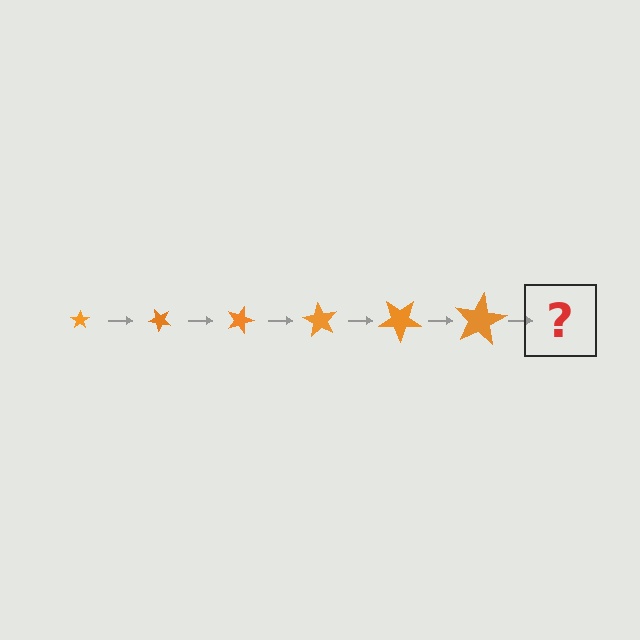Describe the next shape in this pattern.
It should be a star, larger than the previous one and rotated 270 degrees from the start.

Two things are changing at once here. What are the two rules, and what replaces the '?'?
The two rules are that the star grows larger each step and it rotates 45 degrees each step. The '?' should be a star, larger than the previous one and rotated 270 degrees from the start.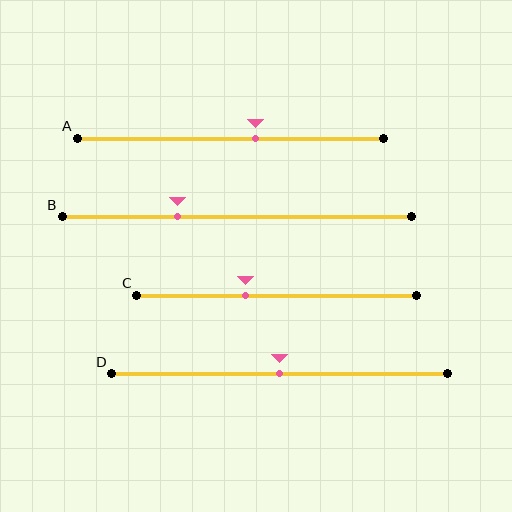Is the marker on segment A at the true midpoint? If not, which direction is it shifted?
No, the marker on segment A is shifted to the right by about 8% of the segment length.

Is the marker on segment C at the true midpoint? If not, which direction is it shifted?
No, the marker on segment C is shifted to the left by about 11% of the segment length.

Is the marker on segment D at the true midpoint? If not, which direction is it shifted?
Yes, the marker on segment D is at the true midpoint.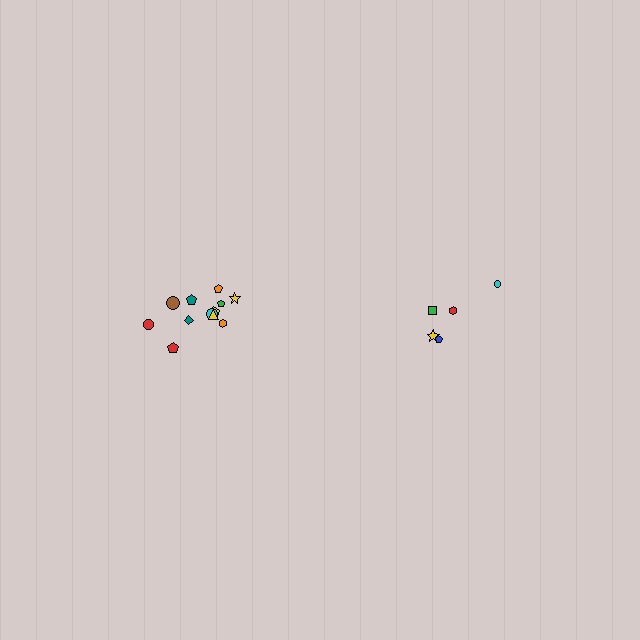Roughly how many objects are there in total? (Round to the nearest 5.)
Roughly 15 objects in total.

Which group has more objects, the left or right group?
The left group.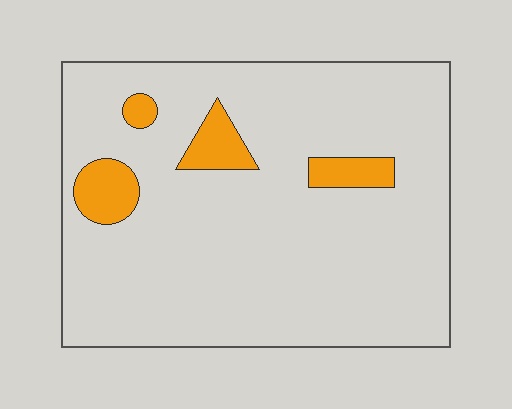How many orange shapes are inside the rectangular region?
4.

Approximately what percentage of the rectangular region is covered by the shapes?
Approximately 10%.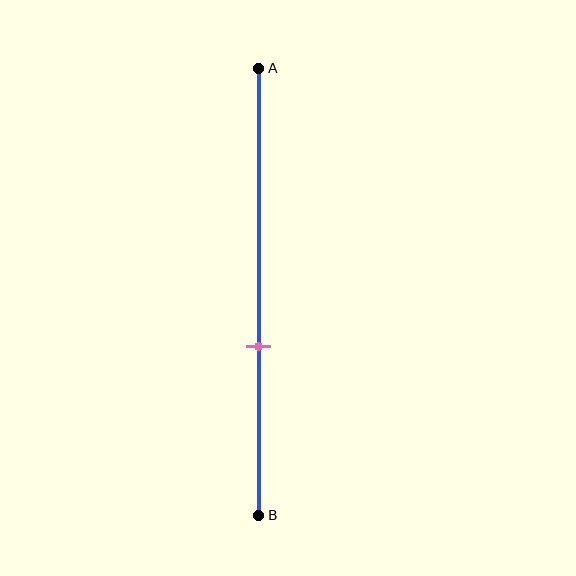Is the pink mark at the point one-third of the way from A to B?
No, the mark is at about 60% from A, not at the 33% one-third point.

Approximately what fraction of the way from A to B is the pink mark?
The pink mark is approximately 60% of the way from A to B.